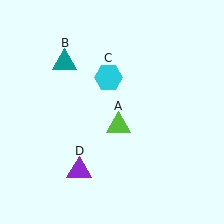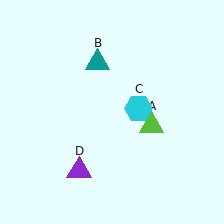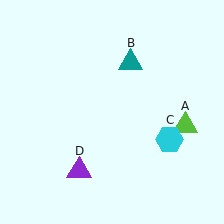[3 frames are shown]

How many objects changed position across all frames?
3 objects changed position: lime triangle (object A), teal triangle (object B), cyan hexagon (object C).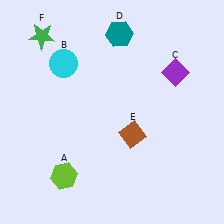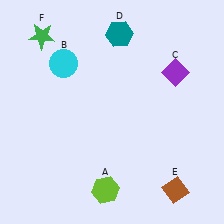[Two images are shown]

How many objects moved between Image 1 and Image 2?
2 objects moved between the two images.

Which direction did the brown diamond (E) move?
The brown diamond (E) moved down.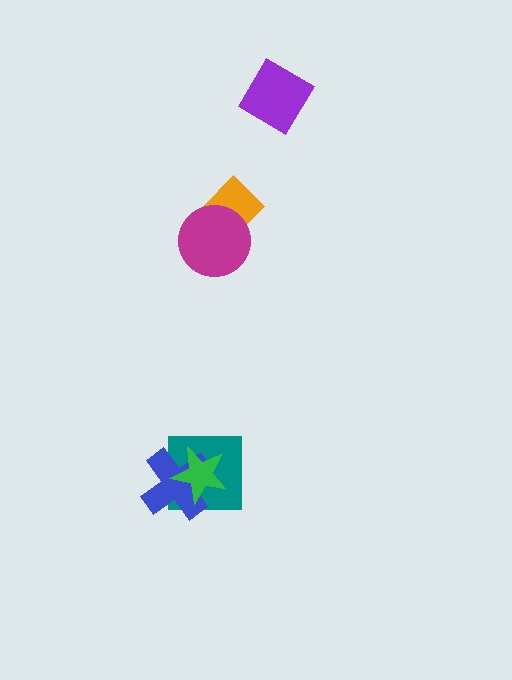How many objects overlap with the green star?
2 objects overlap with the green star.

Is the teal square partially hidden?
Yes, it is partially covered by another shape.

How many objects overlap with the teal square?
2 objects overlap with the teal square.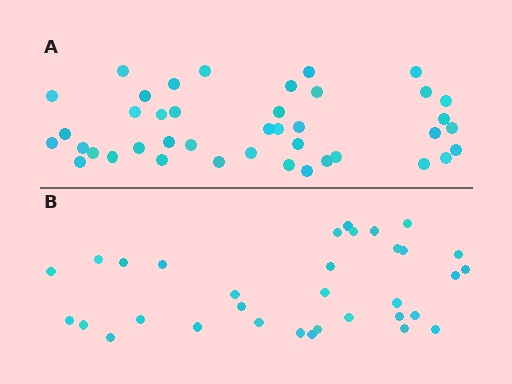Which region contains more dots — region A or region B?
Region A (the top region) has more dots.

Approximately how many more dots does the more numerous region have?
Region A has roughly 8 or so more dots than region B.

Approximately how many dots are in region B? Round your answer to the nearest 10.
About 30 dots. (The exact count is 33, which rounds to 30.)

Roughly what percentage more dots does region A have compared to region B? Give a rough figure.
About 25% more.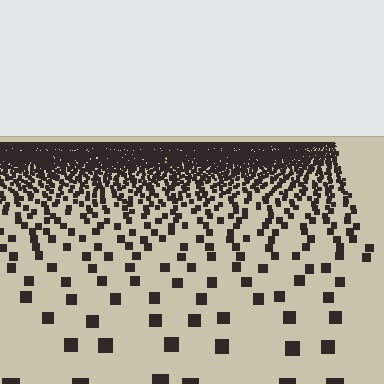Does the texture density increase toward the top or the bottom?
Density increases toward the top.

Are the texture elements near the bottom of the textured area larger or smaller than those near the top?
Larger. Near the bottom, elements are closer to the viewer and appear at a bigger on-screen size.